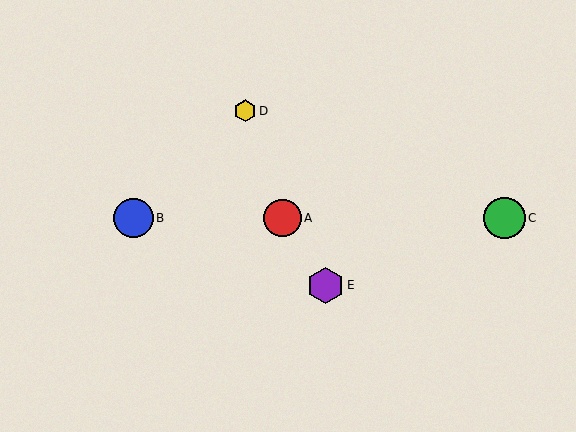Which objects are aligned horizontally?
Objects A, B, C are aligned horizontally.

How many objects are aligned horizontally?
3 objects (A, B, C) are aligned horizontally.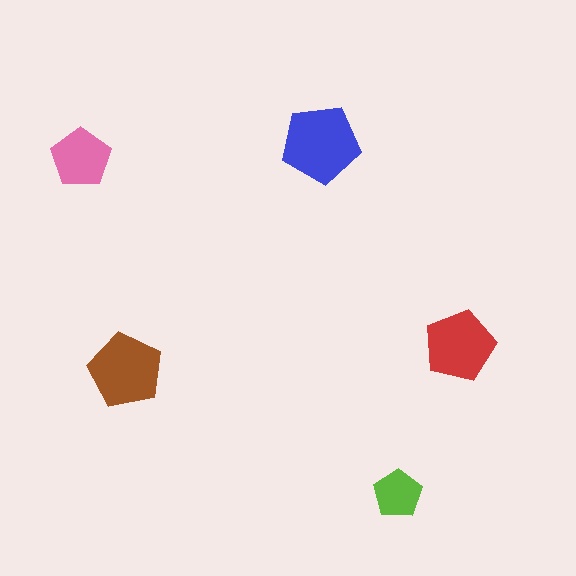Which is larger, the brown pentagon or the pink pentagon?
The brown one.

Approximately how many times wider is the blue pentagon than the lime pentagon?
About 1.5 times wider.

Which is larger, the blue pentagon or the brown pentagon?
The blue one.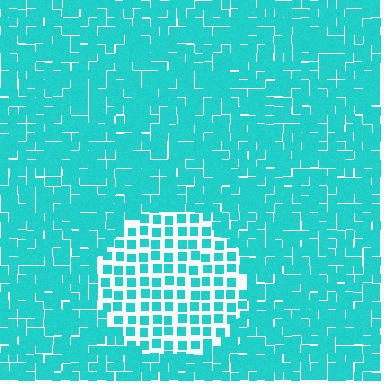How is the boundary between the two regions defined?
The boundary is defined by a change in element density (approximately 2.0x ratio). All elements are the same color, size, and shape.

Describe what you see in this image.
The image contains small cyan elements arranged at two different densities. A circle-shaped region is visible where the elements are less densely packed than the surrounding area.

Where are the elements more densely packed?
The elements are more densely packed outside the circle boundary.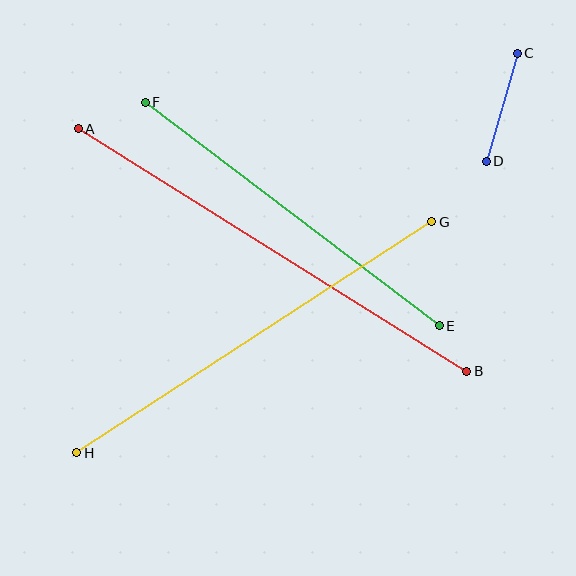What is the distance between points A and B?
The distance is approximately 458 pixels.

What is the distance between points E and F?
The distance is approximately 369 pixels.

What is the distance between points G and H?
The distance is approximately 423 pixels.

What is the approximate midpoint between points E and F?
The midpoint is at approximately (292, 214) pixels.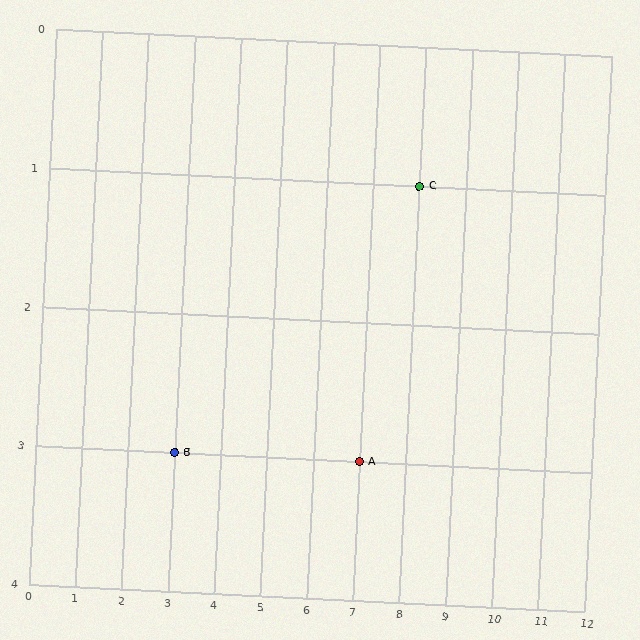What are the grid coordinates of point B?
Point B is at grid coordinates (3, 3).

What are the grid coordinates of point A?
Point A is at grid coordinates (7, 3).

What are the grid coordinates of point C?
Point C is at grid coordinates (8, 1).